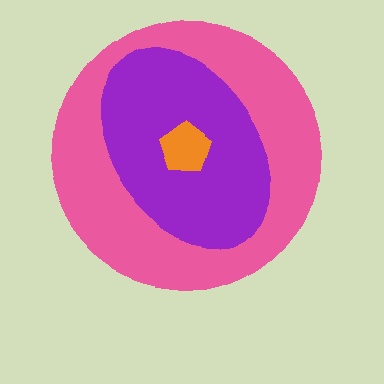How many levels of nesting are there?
3.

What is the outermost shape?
The pink circle.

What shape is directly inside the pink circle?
The purple ellipse.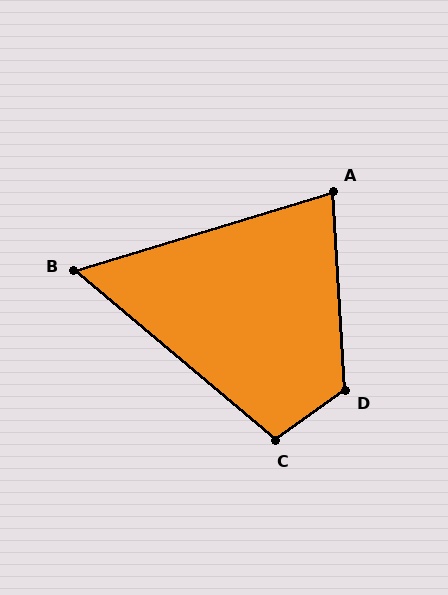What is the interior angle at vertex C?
Approximately 104 degrees (obtuse).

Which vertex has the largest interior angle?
D, at approximately 123 degrees.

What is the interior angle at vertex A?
Approximately 76 degrees (acute).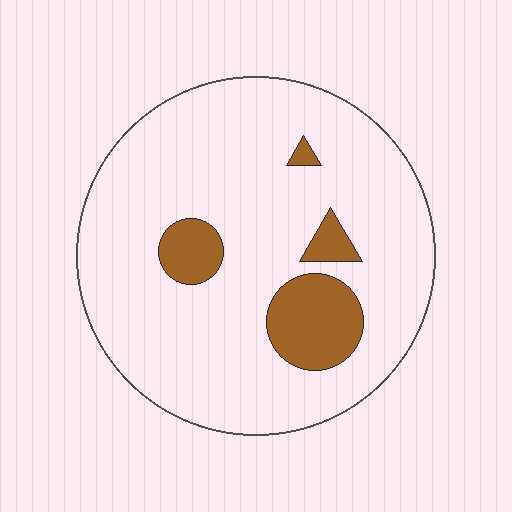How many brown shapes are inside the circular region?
4.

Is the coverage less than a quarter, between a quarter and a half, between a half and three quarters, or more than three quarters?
Less than a quarter.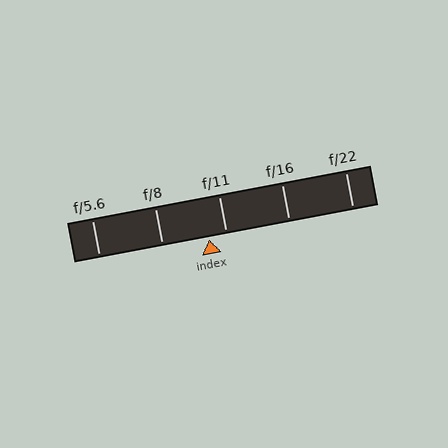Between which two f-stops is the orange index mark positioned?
The index mark is between f/8 and f/11.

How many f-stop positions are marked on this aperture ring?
There are 5 f-stop positions marked.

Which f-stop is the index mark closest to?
The index mark is closest to f/11.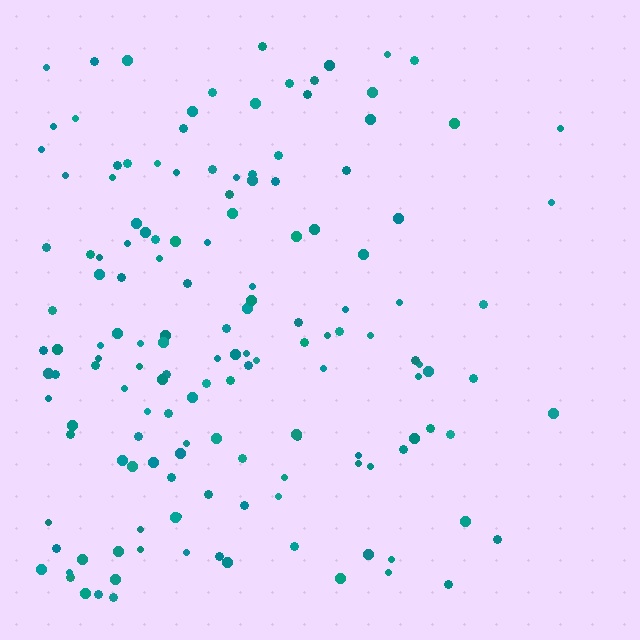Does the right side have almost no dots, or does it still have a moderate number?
Still a moderate number, just noticeably fewer than the left.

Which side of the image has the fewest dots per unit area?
The right.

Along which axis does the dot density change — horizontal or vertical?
Horizontal.